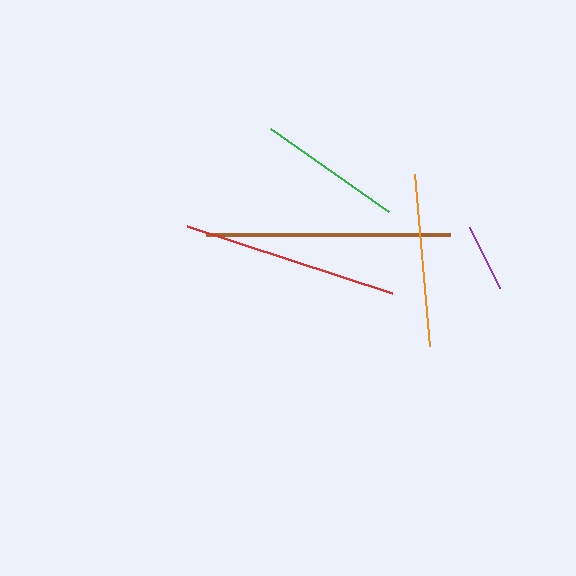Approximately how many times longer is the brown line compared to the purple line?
The brown line is approximately 3.6 times the length of the purple line.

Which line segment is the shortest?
The purple line is the shortest at approximately 68 pixels.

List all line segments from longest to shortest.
From longest to shortest: brown, red, orange, green, purple.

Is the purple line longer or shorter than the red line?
The red line is longer than the purple line.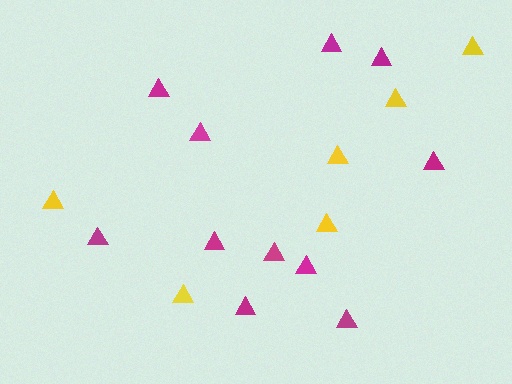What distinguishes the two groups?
There are 2 groups: one group of yellow triangles (6) and one group of magenta triangles (11).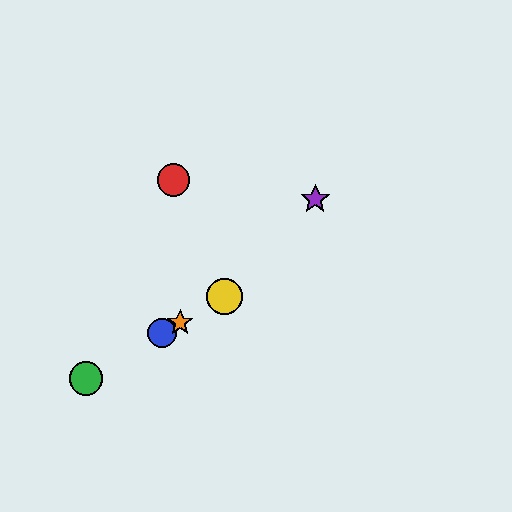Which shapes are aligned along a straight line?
The blue circle, the green circle, the yellow circle, the orange star are aligned along a straight line.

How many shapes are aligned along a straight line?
4 shapes (the blue circle, the green circle, the yellow circle, the orange star) are aligned along a straight line.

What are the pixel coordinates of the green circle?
The green circle is at (86, 379).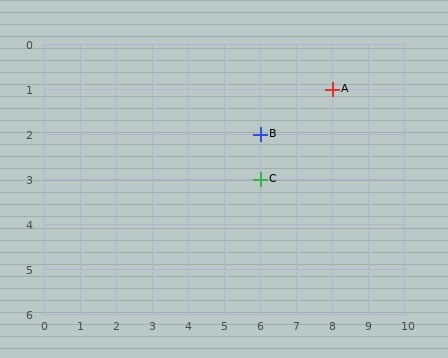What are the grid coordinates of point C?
Point C is at grid coordinates (6, 3).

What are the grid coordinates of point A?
Point A is at grid coordinates (8, 1).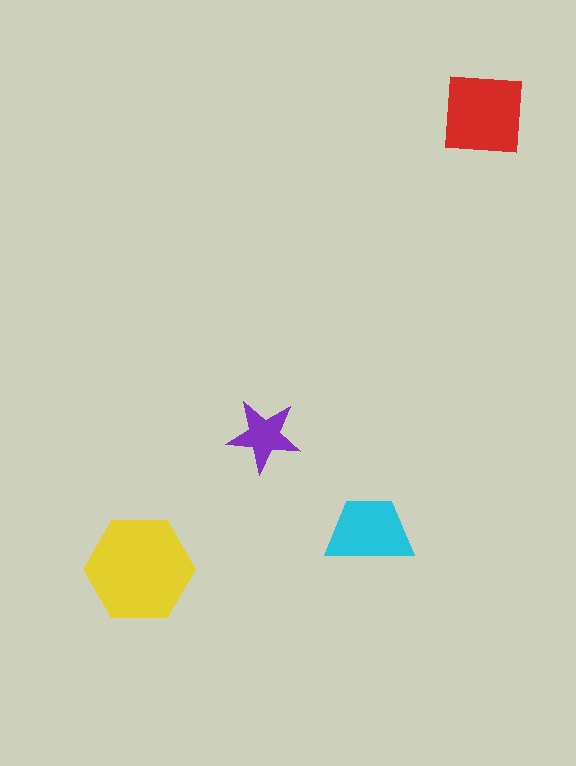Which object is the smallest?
The purple star.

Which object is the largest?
The yellow hexagon.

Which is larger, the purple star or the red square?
The red square.